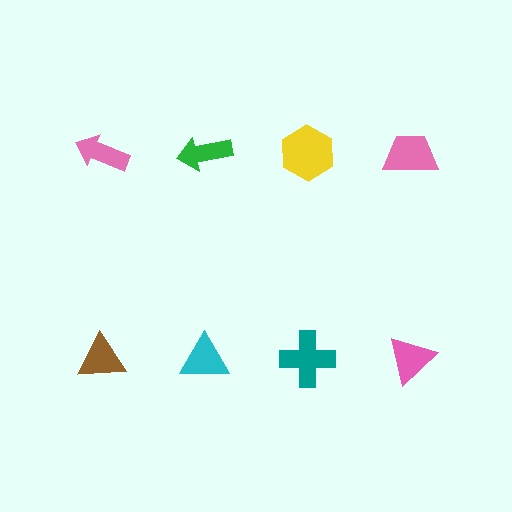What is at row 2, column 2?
A cyan triangle.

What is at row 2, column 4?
A pink triangle.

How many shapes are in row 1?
4 shapes.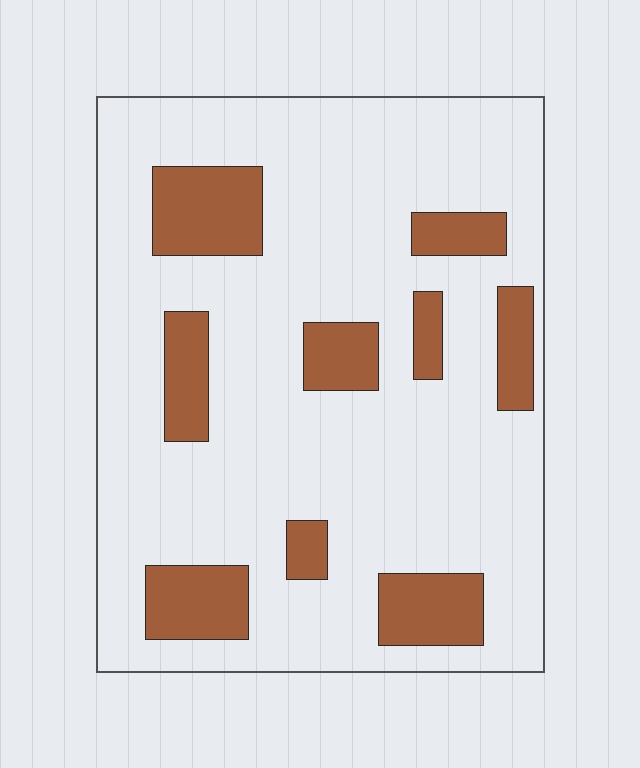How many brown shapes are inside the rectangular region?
9.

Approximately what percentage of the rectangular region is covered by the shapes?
Approximately 20%.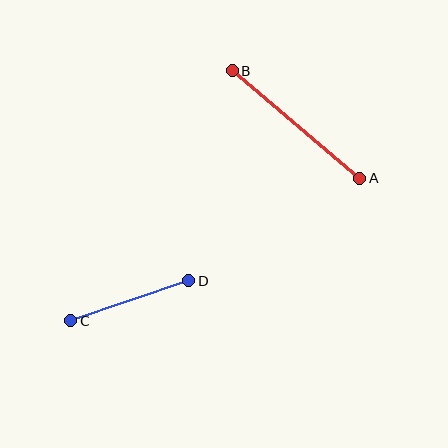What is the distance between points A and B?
The distance is approximately 167 pixels.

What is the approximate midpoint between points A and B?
The midpoint is at approximately (296, 124) pixels.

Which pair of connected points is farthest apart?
Points A and B are farthest apart.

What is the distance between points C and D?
The distance is approximately 124 pixels.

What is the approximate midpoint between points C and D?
The midpoint is at approximately (130, 301) pixels.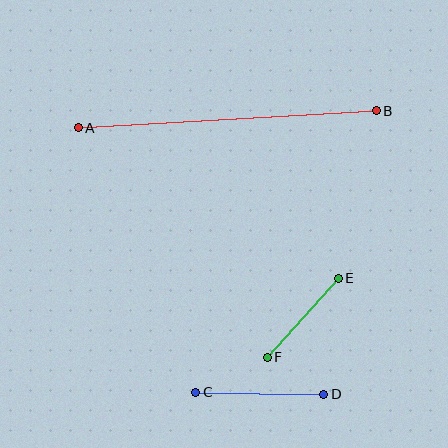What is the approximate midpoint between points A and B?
The midpoint is at approximately (227, 119) pixels.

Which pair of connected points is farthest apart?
Points A and B are farthest apart.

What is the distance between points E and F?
The distance is approximately 106 pixels.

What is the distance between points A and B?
The distance is approximately 298 pixels.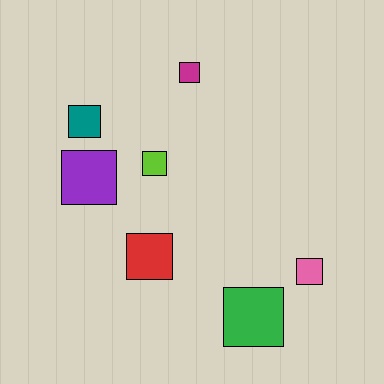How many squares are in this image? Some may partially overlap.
There are 7 squares.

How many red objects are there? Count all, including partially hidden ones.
There is 1 red object.